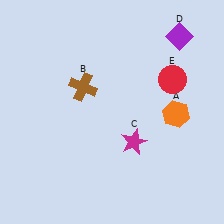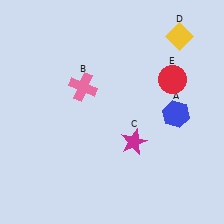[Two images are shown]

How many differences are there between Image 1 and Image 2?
There are 3 differences between the two images.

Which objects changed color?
A changed from orange to blue. B changed from brown to pink. D changed from purple to yellow.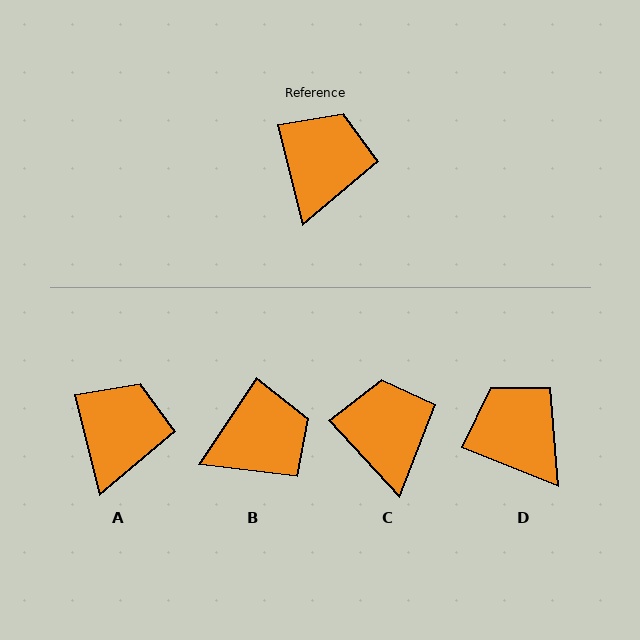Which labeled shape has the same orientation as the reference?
A.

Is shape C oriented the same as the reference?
No, it is off by about 29 degrees.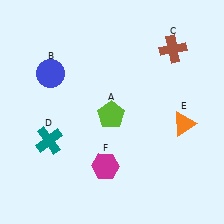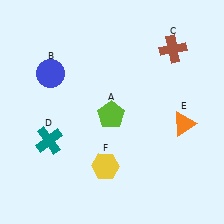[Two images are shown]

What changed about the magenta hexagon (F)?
In Image 1, F is magenta. In Image 2, it changed to yellow.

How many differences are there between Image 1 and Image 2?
There is 1 difference between the two images.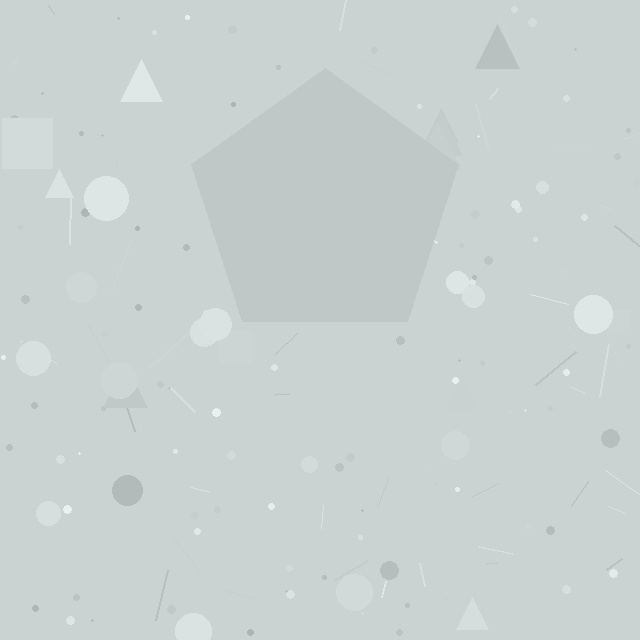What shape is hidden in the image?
A pentagon is hidden in the image.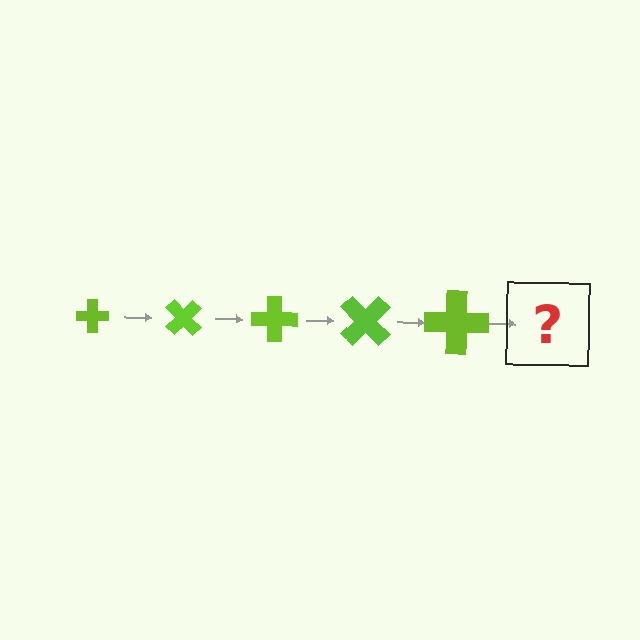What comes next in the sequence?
The next element should be a cross, larger than the previous one and rotated 225 degrees from the start.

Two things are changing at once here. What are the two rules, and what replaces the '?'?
The two rules are that the cross grows larger each step and it rotates 45 degrees each step. The '?' should be a cross, larger than the previous one and rotated 225 degrees from the start.